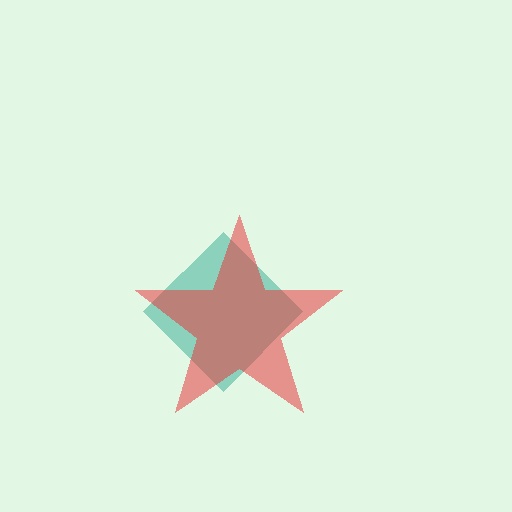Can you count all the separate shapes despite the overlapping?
Yes, there are 2 separate shapes.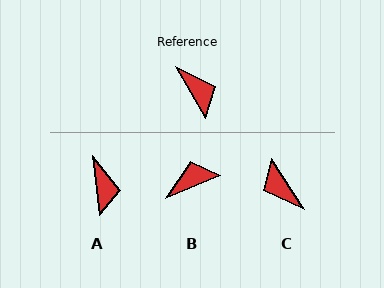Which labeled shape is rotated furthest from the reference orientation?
C, about 178 degrees away.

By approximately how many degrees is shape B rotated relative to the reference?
Approximately 82 degrees counter-clockwise.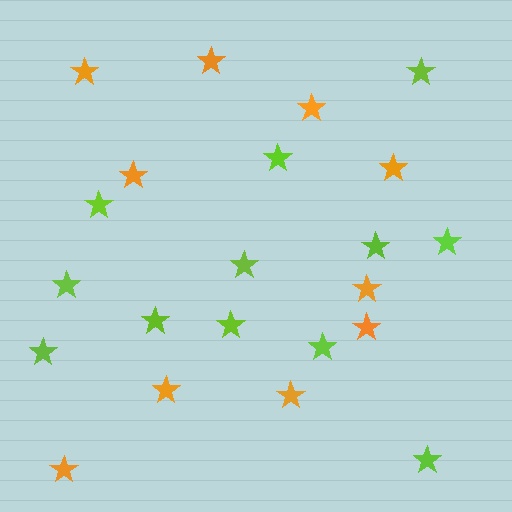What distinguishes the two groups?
There are 2 groups: one group of lime stars (12) and one group of orange stars (10).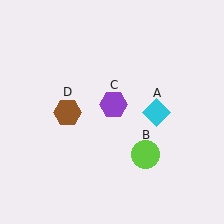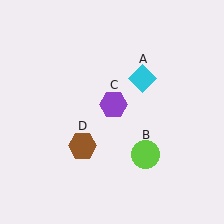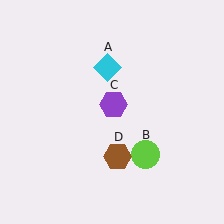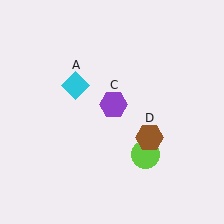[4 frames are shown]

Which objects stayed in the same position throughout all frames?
Lime circle (object B) and purple hexagon (object C) remained stationary.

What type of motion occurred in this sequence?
The cyan diamond (object A), brown hexagon (object D) rotated counterclockwise around the center of the scene.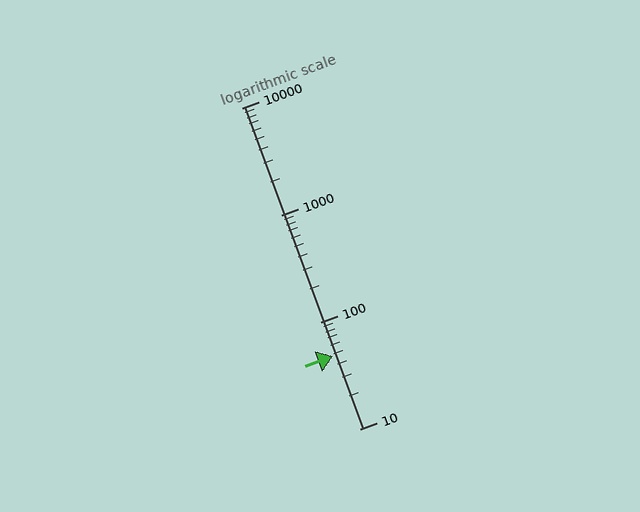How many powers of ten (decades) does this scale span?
The scale spans 3 decades, from 10 to 10000.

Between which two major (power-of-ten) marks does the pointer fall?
The pointer is between 10 and 100.